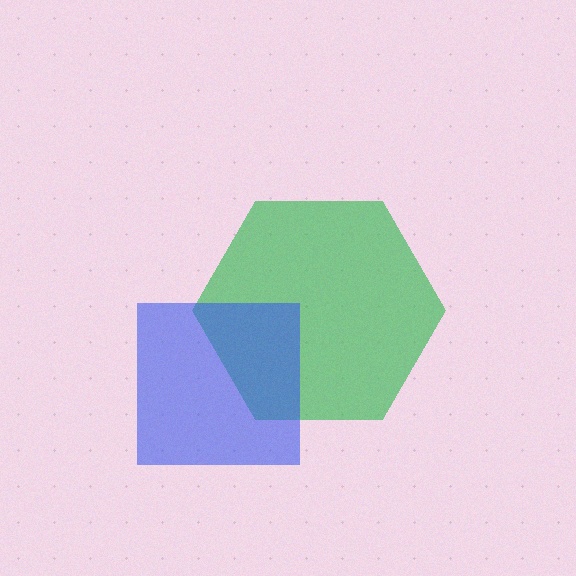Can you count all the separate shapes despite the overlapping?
Yes, there are 2 separate shapes.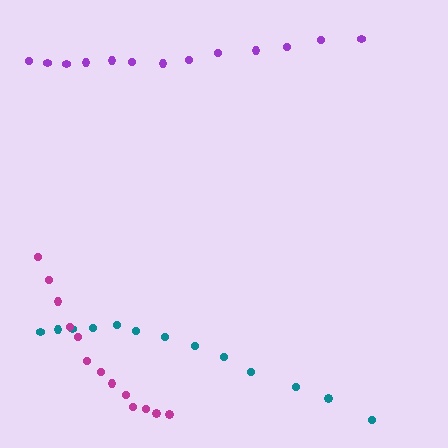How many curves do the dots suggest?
There are 3 distinct paths.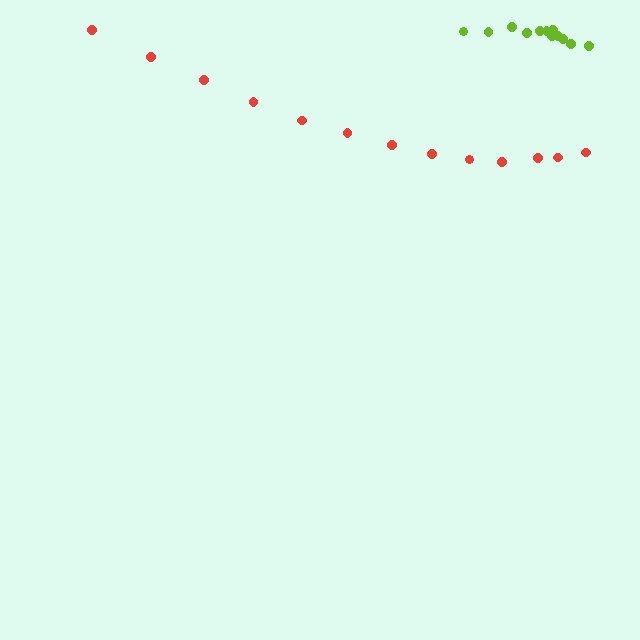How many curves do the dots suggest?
There are 2 distinct paths.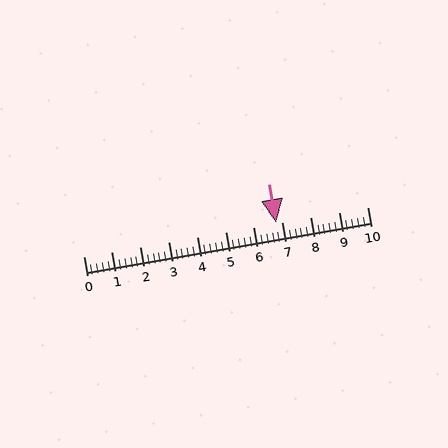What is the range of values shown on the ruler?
The ruler shows values from 0 to 10.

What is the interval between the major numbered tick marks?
The major tick marks are spaced 1 units apart.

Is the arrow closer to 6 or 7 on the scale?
The arrow is closer to 7.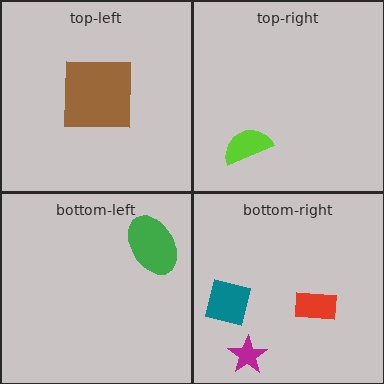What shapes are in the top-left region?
The brown square.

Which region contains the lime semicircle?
The top-right region.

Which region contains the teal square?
The bottom-right region.